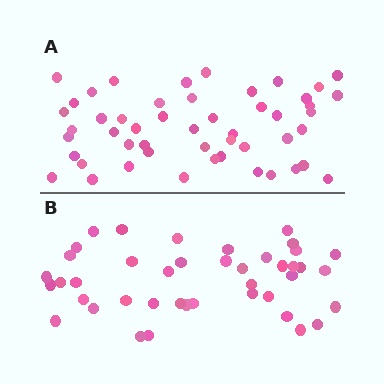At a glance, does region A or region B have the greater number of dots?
Region A (the top region) has more dots.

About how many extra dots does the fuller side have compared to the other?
Region A has roughly 8 or so more dots than region B.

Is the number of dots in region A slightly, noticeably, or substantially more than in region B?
Region A has only slightly more — the two regions are fairly close. The ratio is roughly 1.2 to 1.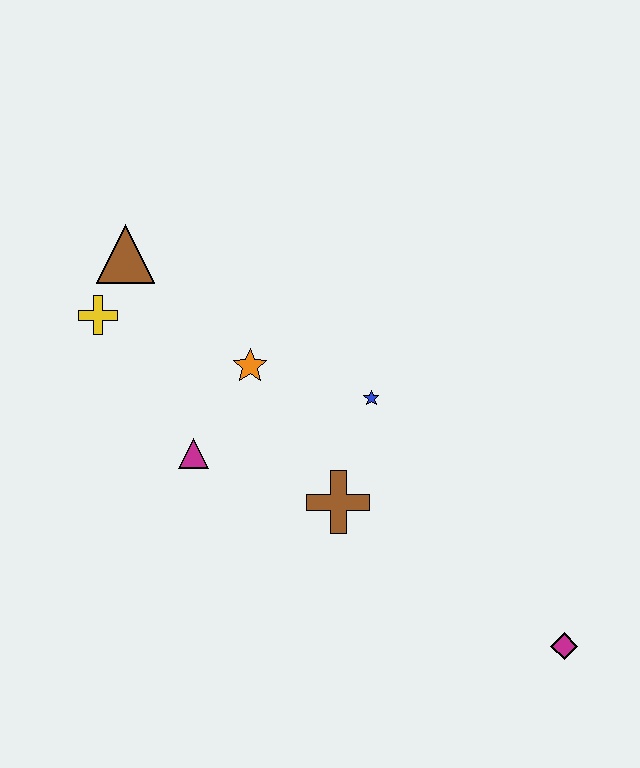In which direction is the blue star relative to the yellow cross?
The blue star is to the right of the yellow cross.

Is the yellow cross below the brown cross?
No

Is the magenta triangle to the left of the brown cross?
Yes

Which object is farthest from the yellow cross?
The magenta diamond is farthest from the yellow cross.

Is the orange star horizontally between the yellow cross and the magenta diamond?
Yes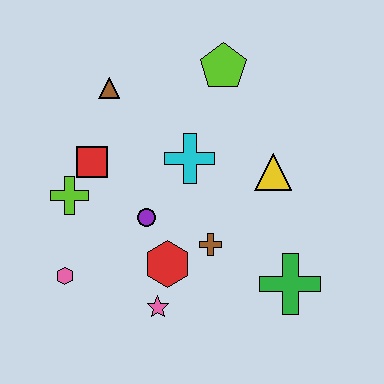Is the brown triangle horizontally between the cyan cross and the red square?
Yes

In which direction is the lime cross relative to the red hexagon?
The lime cross is to the left of the red hexagon.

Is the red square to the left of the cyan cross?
Yes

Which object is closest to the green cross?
The brown cross is closest to the green cross.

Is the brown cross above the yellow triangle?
No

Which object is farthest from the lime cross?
The green cross is farthest from the lime cross.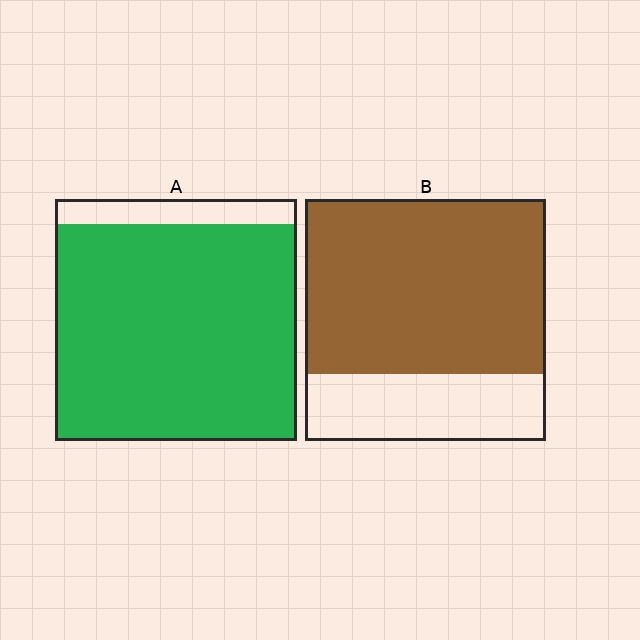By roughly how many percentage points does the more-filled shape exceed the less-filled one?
By roughly 15 percentage points (A over B).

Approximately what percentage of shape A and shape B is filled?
A is approximately 90% and B is approximately 70%.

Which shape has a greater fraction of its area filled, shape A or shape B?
Shape A.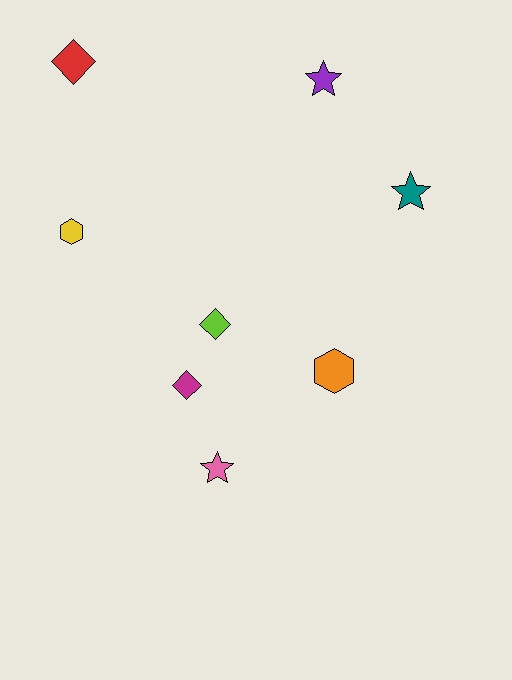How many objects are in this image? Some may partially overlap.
There are 8 objects.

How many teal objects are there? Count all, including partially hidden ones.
There is 1 teal object.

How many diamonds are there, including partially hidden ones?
There are 3 diamonds.